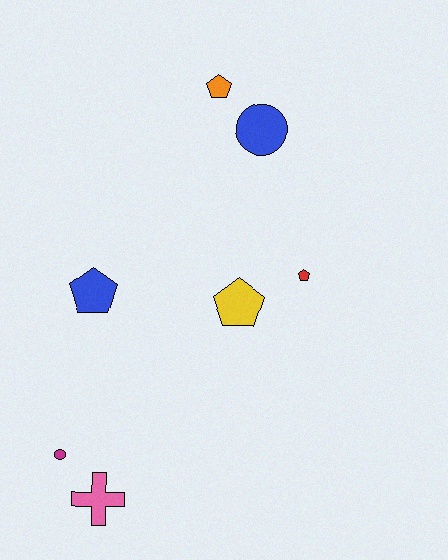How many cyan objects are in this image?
There are no cyan objects.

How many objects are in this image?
There are 7 objects.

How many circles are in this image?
There are 2 circles.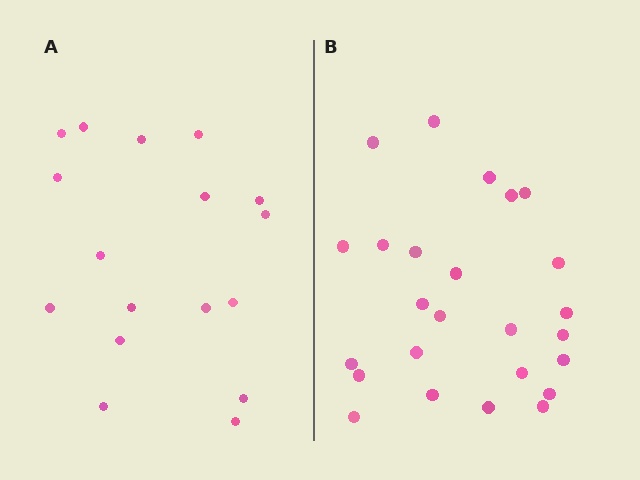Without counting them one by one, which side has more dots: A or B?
Region B (the right region) has more dots.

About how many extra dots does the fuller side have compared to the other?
Region B has roughly 8 or so more dots than region A.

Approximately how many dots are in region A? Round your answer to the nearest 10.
About 20 dots. (The exact count is 17, which rounds to 20.)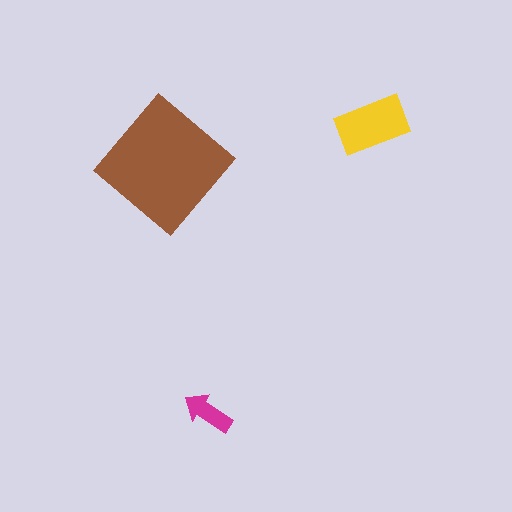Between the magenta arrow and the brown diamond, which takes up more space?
The brown diamond.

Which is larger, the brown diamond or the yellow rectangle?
The brown diamond.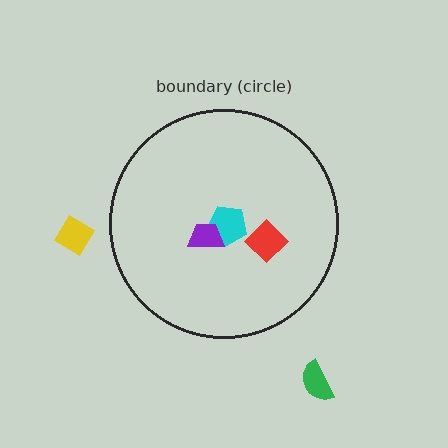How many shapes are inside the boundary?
3 inside, 2 outside.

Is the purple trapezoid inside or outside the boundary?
Inside.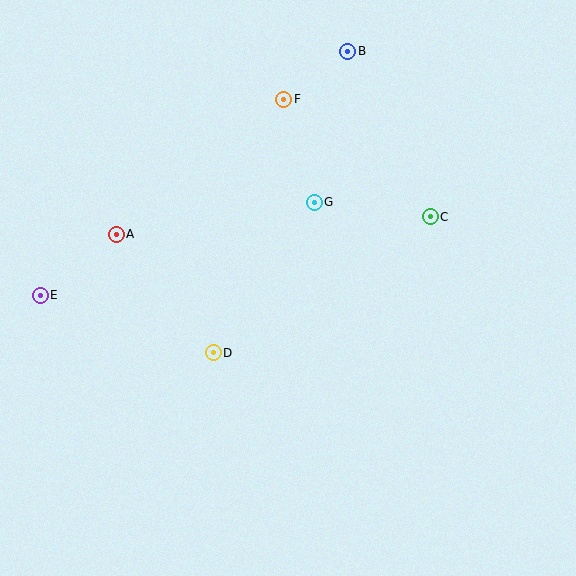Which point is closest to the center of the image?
Point G at (314, 202) is closest to the center.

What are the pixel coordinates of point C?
Point C is at (430, 217).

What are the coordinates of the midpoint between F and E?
The midpoint between F and E is at (162, 197).